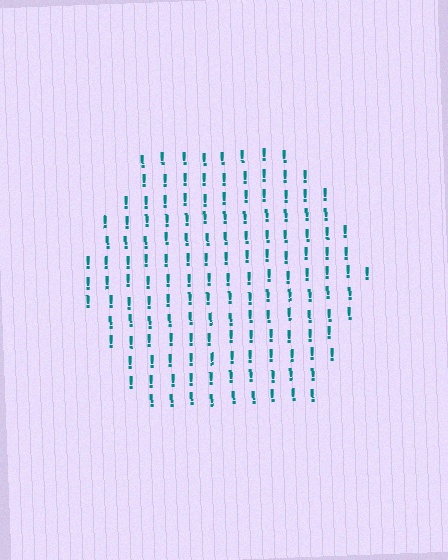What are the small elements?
The small elements are exclamation marks.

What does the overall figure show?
The overall figure shows a hexagon.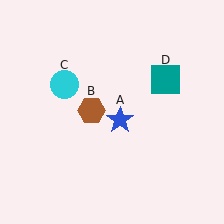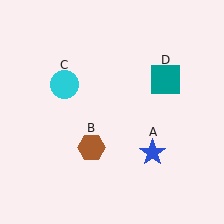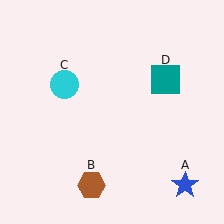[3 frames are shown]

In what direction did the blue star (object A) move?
The blue star (object A) moved down and to the right.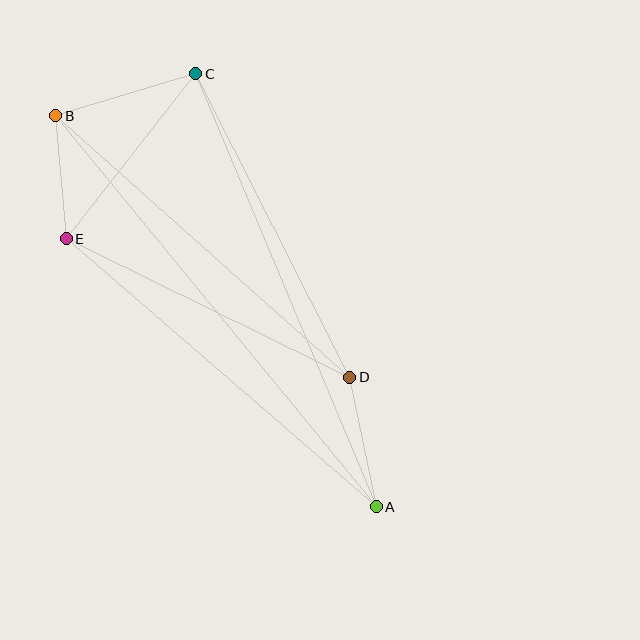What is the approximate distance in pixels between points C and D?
The distance between C and D is approximately 340 pixels.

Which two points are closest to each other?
Points B and E are closest to each other.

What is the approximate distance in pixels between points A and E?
The distance between A and E is approximately 410 pixels.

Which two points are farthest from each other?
Points A and B are farthest from each other.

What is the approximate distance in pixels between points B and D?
The distance between B and D is approximately 393 pixels.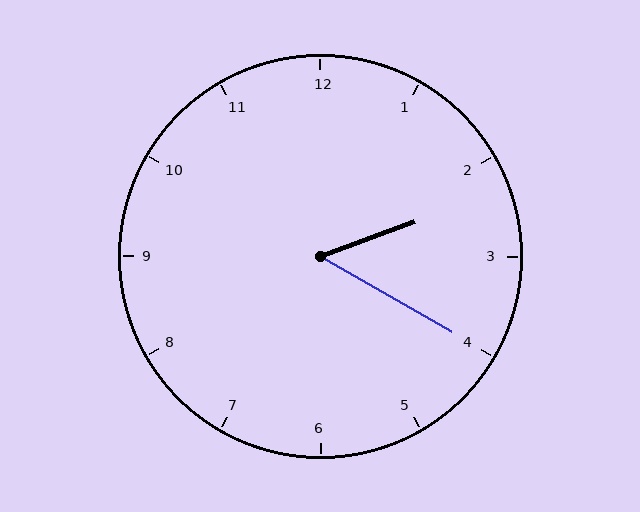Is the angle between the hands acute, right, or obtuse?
It is acute.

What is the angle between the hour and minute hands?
Approximately 50 degrees.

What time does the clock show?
2:20.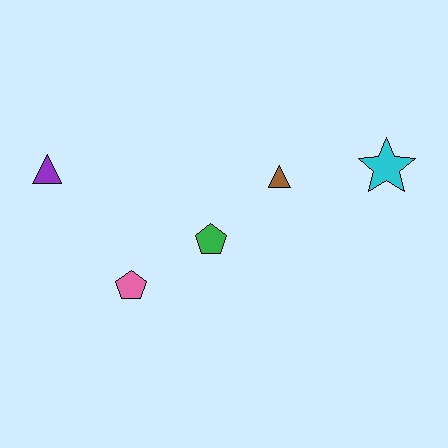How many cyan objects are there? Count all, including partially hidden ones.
There is 1 cyan object.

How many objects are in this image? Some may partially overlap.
There are 5 objects.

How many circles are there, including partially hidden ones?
There are no circles.